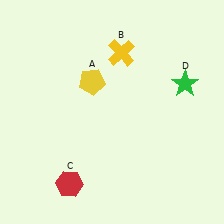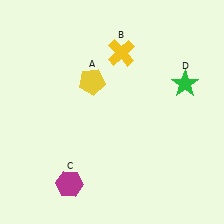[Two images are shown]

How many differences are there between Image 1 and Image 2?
There is 1 difference between the two images.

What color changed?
The hexagon (C) changed from red in Image 1 to magenta in Image 2.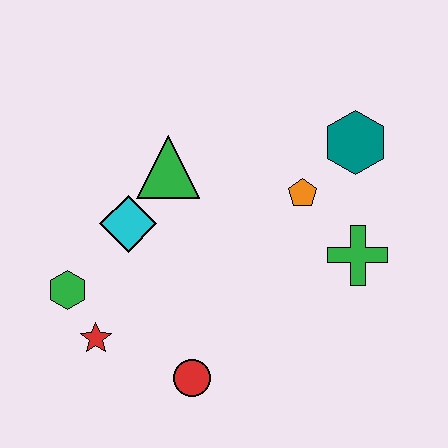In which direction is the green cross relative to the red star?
The green cross is to the right of the red star.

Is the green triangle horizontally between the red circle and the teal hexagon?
No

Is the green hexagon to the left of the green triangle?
Yes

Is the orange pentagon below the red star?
No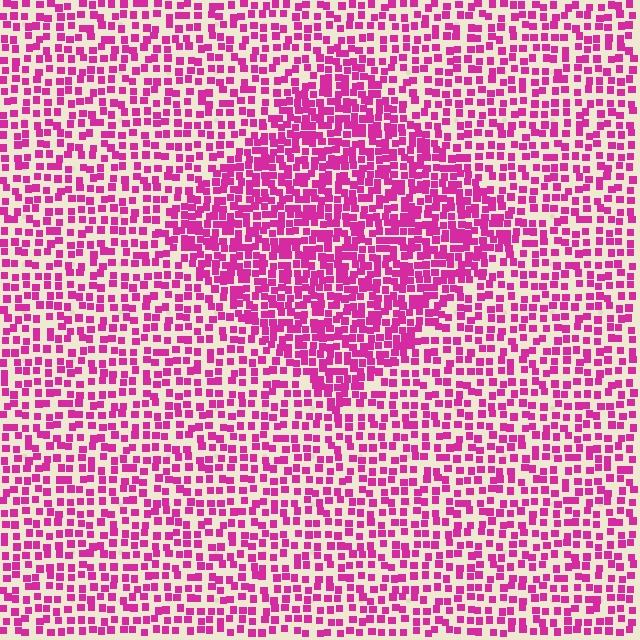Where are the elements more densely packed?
The elements are more densely packed inside the diamond boundary.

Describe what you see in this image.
The image contains small magenta elements arranged at two different densities. A diamond-shaped region is visible where the elements are more densely packed than the surrounding area.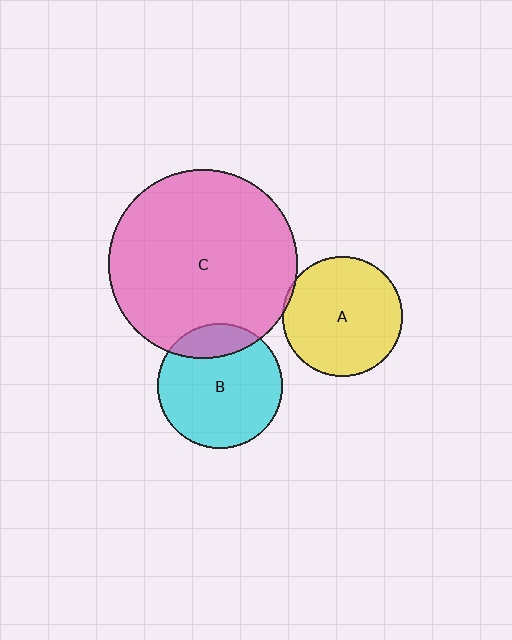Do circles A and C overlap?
Yes.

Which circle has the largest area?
Circle C (pink).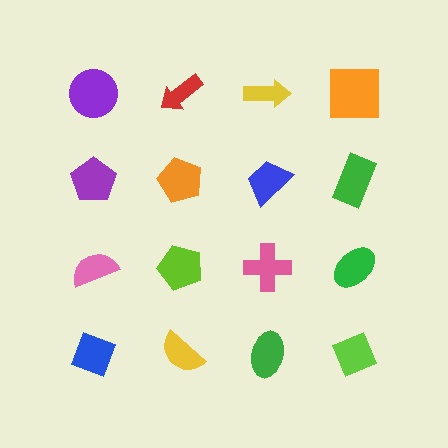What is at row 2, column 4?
A green rectangle.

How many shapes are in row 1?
4 shapes.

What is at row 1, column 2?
A red arrow.